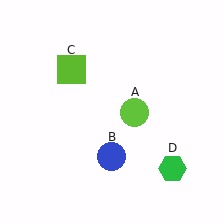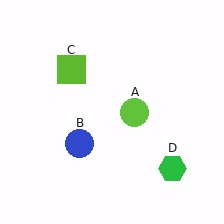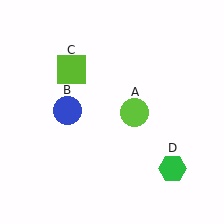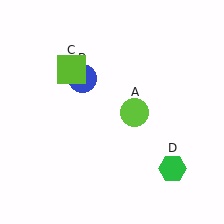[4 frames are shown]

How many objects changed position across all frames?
1 object changed position: blue circle (object B).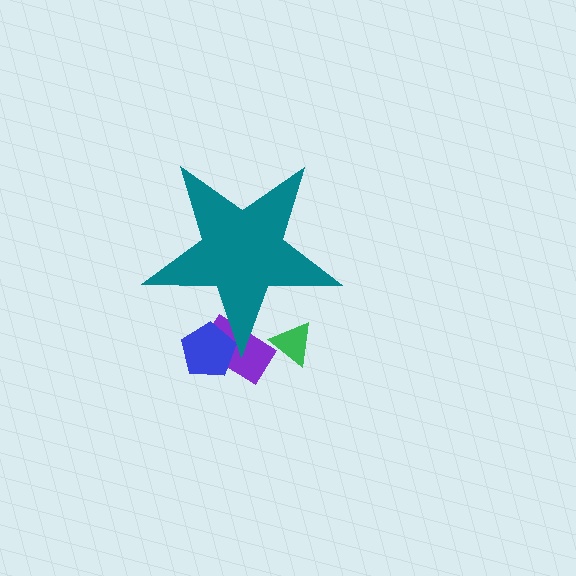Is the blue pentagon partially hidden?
Yes, the blue pentagon is partially hidden behind the teal star.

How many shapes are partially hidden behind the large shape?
3 shapes are partially hidden.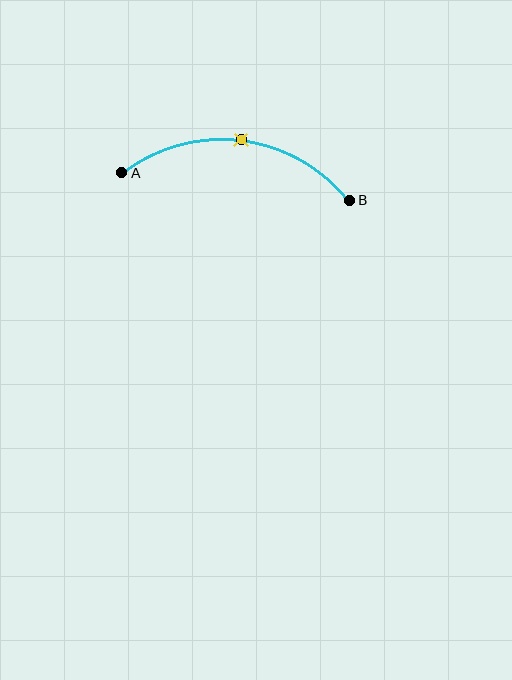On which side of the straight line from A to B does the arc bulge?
The arc bulges above the straight line connecting A and B.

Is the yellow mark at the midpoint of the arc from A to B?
Yes. The yellow mark lies on the arc at equal arc-length from both A and B — it is the arc midpoint.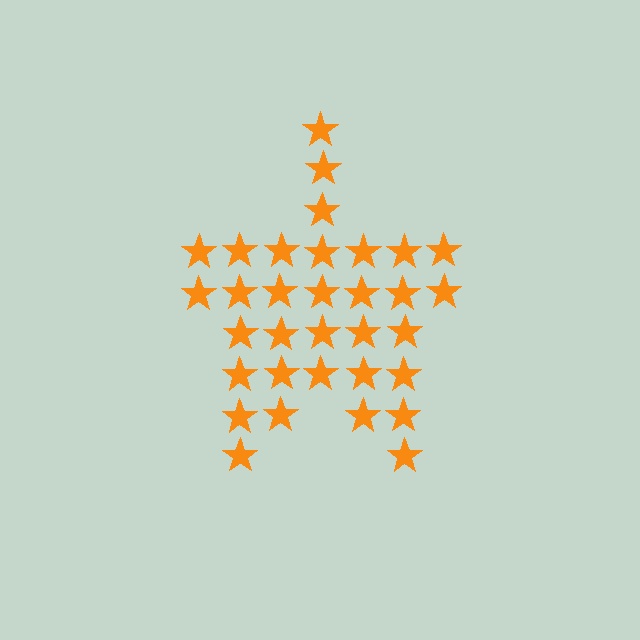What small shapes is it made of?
It is made of small stars.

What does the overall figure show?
The overall figure shows a star.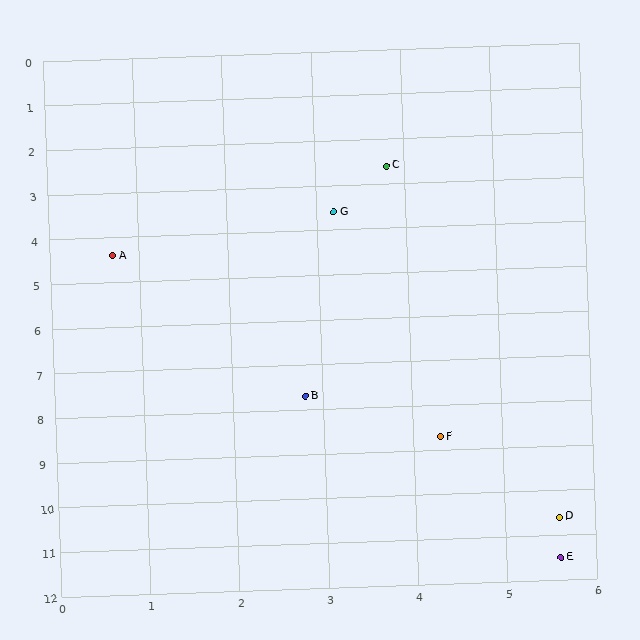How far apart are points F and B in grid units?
Points F and B are about 1.8 grid units apart.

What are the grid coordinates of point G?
Point G is at approximately (3.2, 3.6).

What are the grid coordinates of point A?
Point A is at approximately (0.7, 4.4).